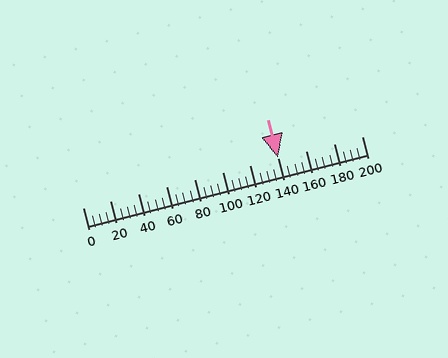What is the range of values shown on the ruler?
The ruler shows values from 0 to 200.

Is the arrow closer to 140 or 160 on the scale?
The arrow is closer to 140.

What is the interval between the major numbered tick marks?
The major tick marks are spaced 20 units apart.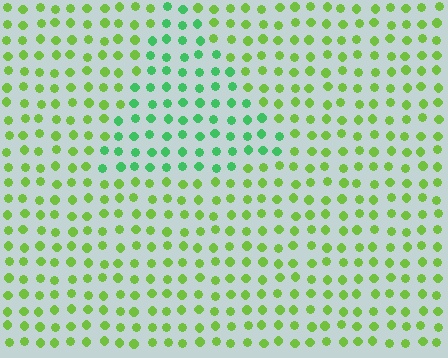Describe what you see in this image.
The image is filled with small lime elements in a uniform arrangement. A triangle-shaped region is visible where the elements are tinted to a slightly different hue, forming a subtle color boundary.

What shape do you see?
I see a triangle.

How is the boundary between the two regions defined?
The boundary is defined purely by a slight shift in hue (about 40 degrees). Spacing, size, and orientation are identical on both sides.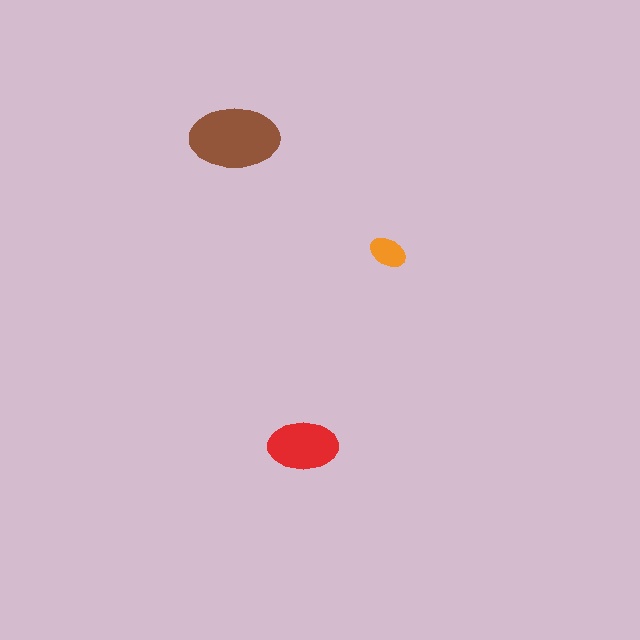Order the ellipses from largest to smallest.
the brown one, the red one, the orange one.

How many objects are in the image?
There are 3 objects in the image.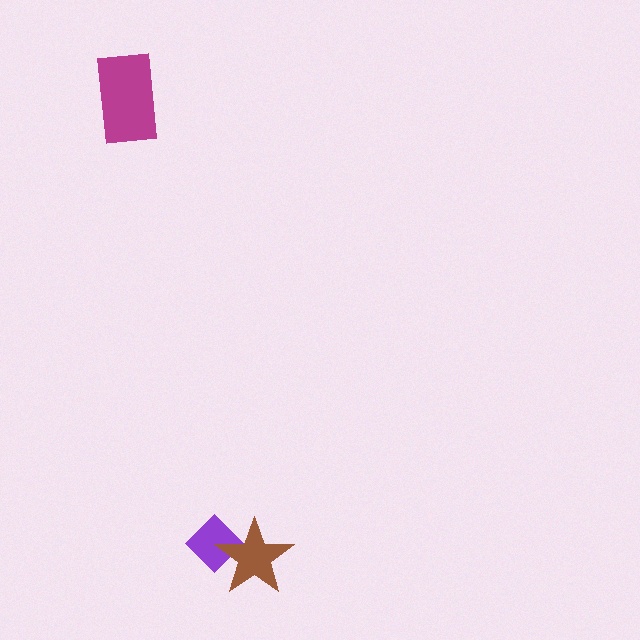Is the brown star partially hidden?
No, no other shape covers it.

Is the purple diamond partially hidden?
Yes, it is partially covered by another shape.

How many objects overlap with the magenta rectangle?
0 objects overlap with the magenta rectangle.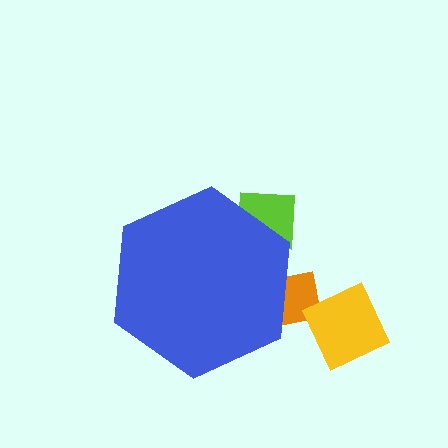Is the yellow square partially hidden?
No, the yellow square is fully visible.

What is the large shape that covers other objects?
A blue hexagon.